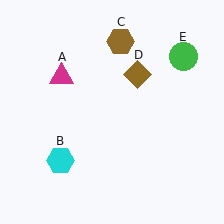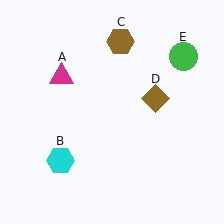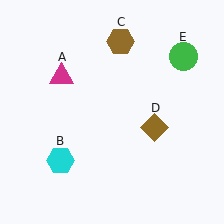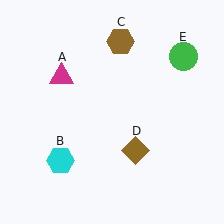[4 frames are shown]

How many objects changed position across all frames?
1 object changed position: brown diamond (object D).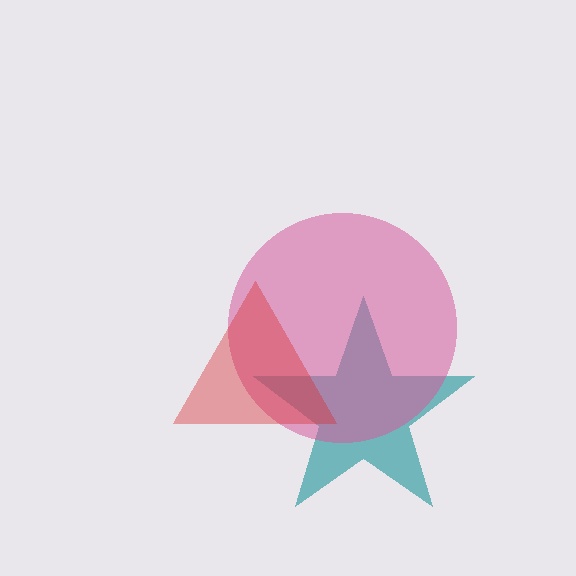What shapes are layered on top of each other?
The layered shapes are: a teal star, a pink circle, a red triangle.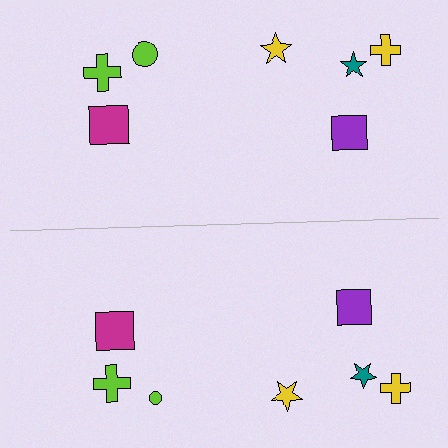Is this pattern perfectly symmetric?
No, the pattern is not perfectly symmetric. The lime circle on the bottom side has a different size than its mirror counterpart.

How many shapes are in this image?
There are 14 shapes in this image.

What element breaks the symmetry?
The lime circle on the bottom side has a different size than its mirror counterpart.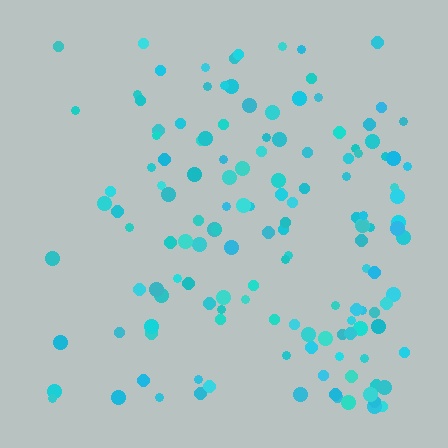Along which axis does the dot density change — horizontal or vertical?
Horizontal.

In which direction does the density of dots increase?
From left to right, with the right side densest.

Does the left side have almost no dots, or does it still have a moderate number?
Still a moderate number, just noticeably fewer than the right.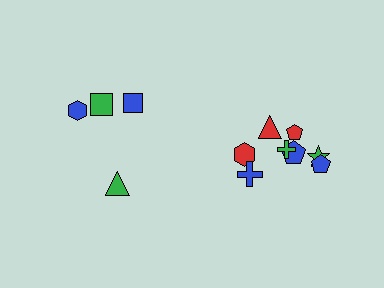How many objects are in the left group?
There are 4 objects.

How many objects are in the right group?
There are 8 objects.